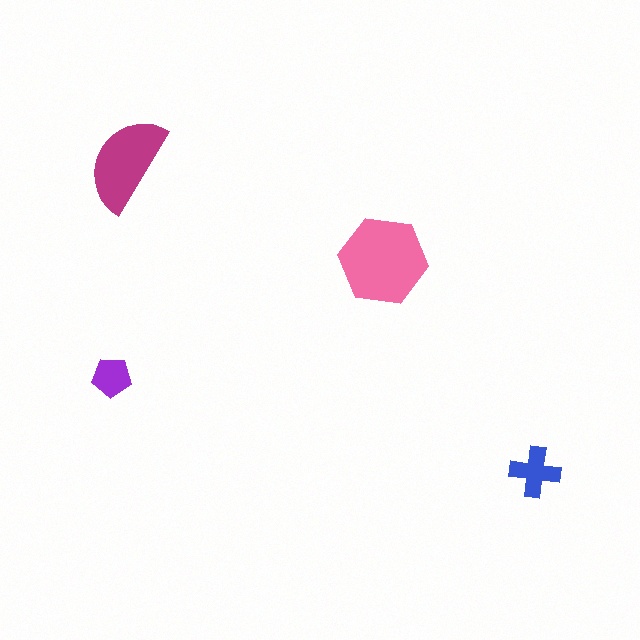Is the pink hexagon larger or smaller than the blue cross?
Larger.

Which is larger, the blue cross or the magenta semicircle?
The magenta semicircle.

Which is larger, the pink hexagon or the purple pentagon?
The pink hexagon.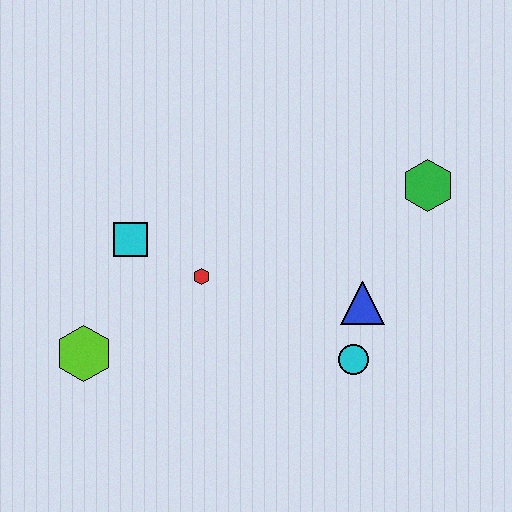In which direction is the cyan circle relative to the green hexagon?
The cyan circle is below the green hexagon.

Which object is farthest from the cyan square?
The green hexagon is farthest from the cyan square.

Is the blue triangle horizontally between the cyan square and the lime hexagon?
No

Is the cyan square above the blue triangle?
Yes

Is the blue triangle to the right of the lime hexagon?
Yes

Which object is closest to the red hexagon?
The cyan square is closest to the red hexagon.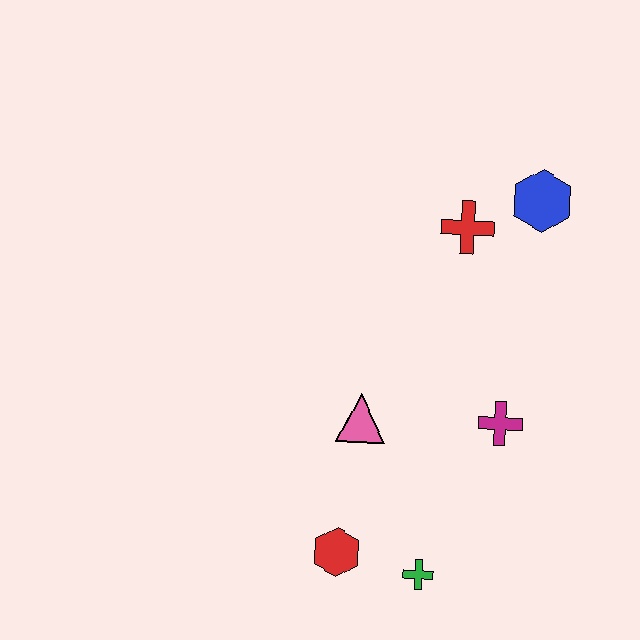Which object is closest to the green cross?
The red hexagon is closest to the green cross.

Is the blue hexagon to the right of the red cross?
Yes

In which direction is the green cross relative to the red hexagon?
The green cross is to the right of the red hexagon.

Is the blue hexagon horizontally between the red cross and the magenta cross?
No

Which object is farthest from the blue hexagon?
The red hexagon is farthest from the blue hexagon.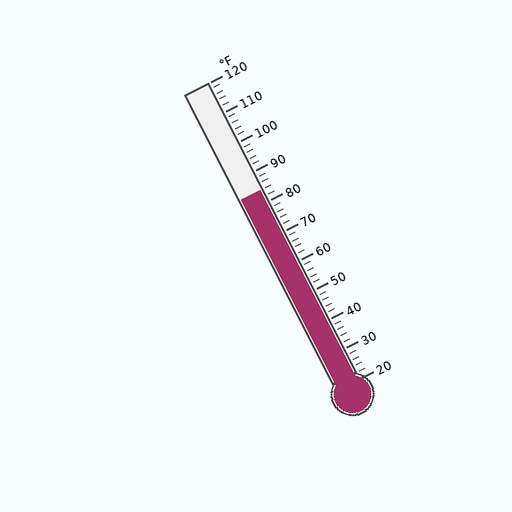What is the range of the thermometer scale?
The thermometer scale ranges from 20°F to 120°F.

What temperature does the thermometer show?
The thermometer shows approximately 84°F.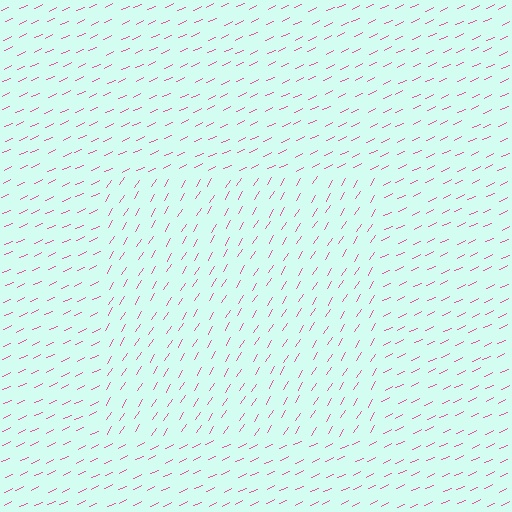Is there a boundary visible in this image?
Yes, there is a texture boundary formed by a change in line orientation.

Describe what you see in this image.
The image is filled with small pink line segments. A rectangle region in the image has lines oriented differently from the surrounding lines, creating a visible texture boundary.